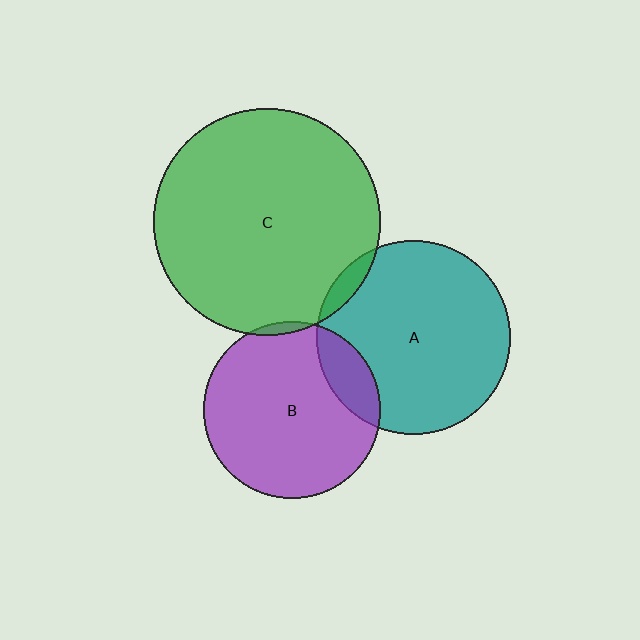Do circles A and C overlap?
Yes.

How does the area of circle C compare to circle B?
Approximately 1.6 times.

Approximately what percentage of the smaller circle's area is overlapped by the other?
Approximately 5%.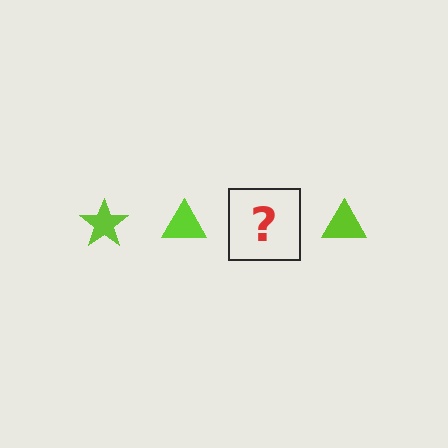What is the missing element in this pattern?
The missing element is a lime star.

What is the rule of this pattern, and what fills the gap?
The rule is that the pattern cycles through star, triangle shapes in lime. The gap should be filled with a lime star.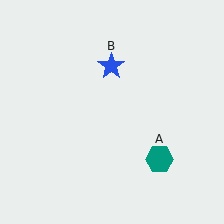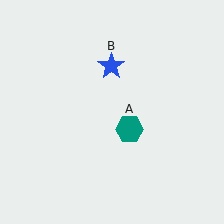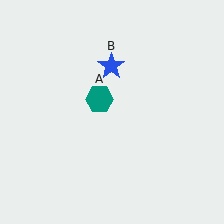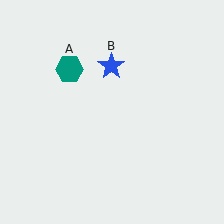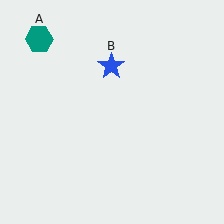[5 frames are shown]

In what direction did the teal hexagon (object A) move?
The teal hexagon (object A) moved up and to the left.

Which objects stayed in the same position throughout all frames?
Blue star (object B) remained stationary.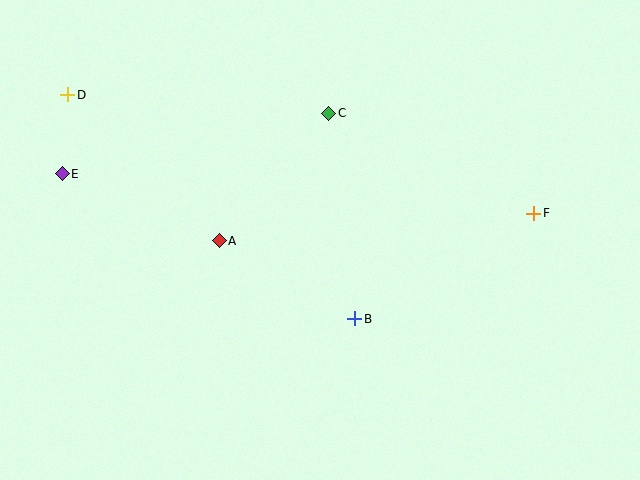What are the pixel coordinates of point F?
Point F is at (534, 213).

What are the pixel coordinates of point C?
Point C is at (329, 113).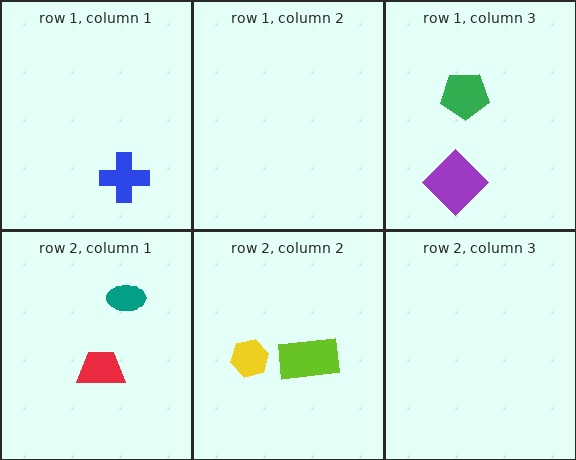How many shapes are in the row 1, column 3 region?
2.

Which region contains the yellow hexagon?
The row 2, column 2 region.